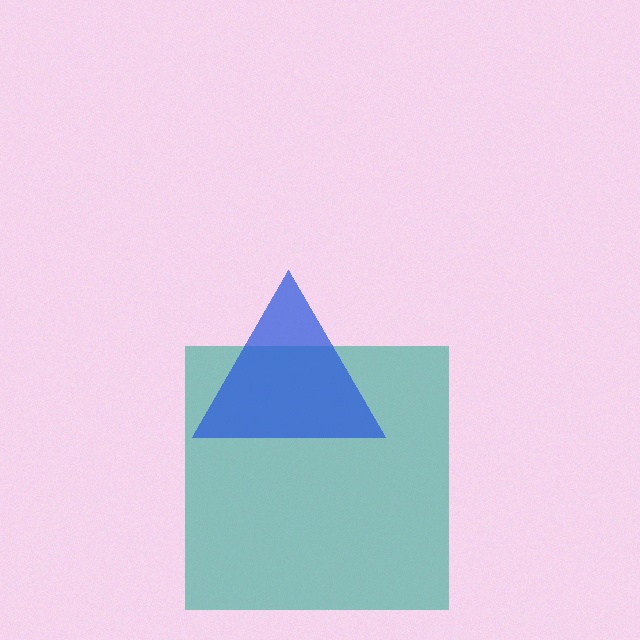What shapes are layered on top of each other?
The layered shapes are: a teal square, a blue triangle.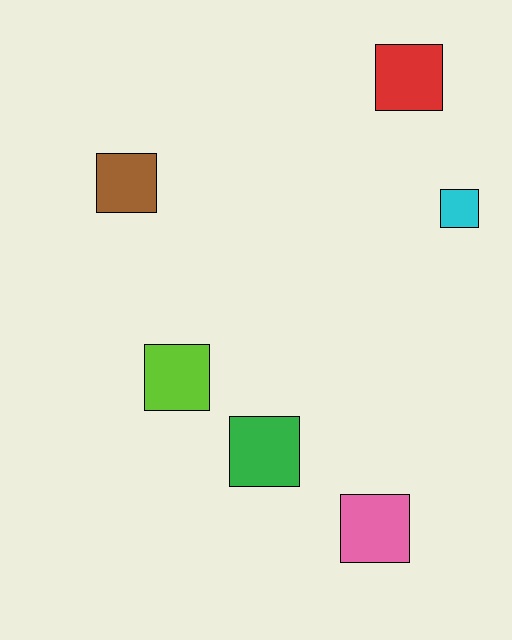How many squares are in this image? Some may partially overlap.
There are 6 squares.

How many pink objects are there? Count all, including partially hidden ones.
There is 1 pink object.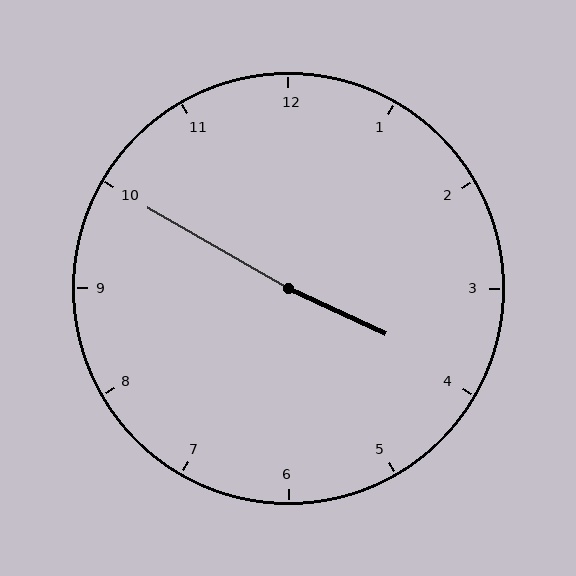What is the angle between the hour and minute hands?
Approximately 175 degrees.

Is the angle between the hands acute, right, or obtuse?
It is obtuse.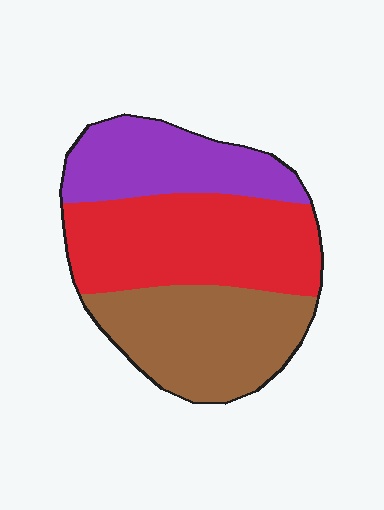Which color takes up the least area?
Purple, at roughly 25%.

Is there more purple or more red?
Red.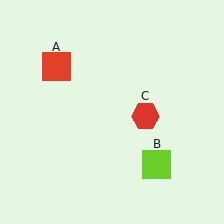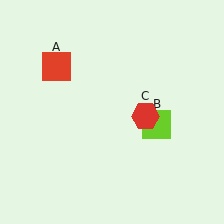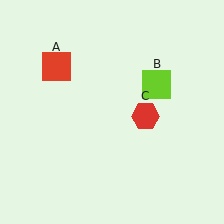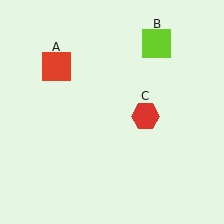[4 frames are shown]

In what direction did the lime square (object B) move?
The lime square (object B) moved up.